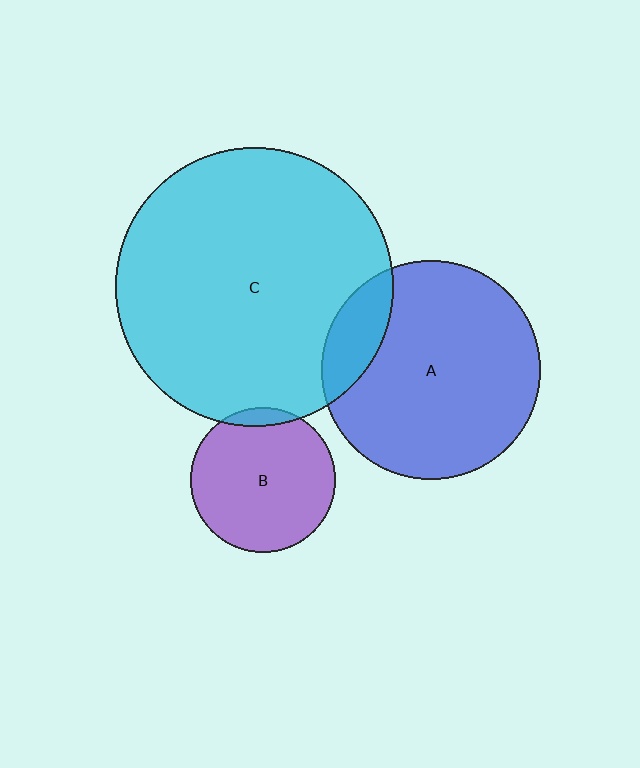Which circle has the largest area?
Circle C (cyan).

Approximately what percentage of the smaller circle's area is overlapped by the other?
Approximately 5%.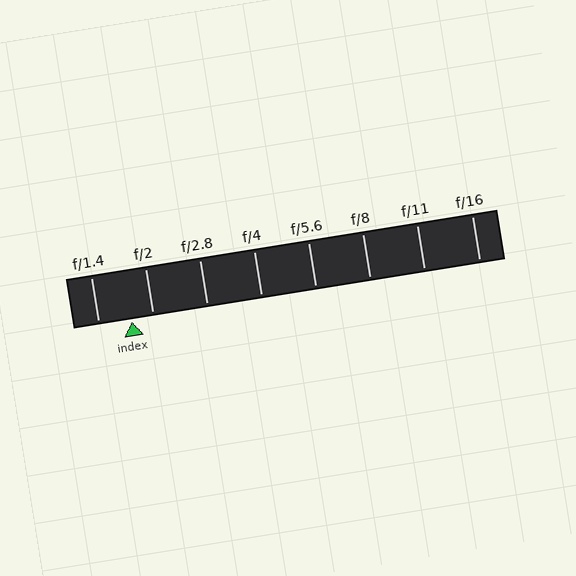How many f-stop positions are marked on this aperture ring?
There are 8 f-stop positions marked.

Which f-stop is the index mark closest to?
The index mark is closest to f/2.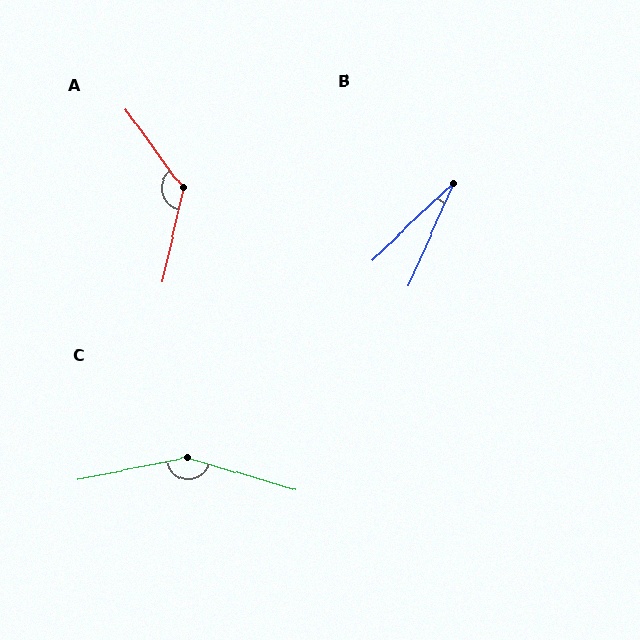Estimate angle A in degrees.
Approximately 131 degrees.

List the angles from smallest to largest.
B (22°), A (131°), C (152°).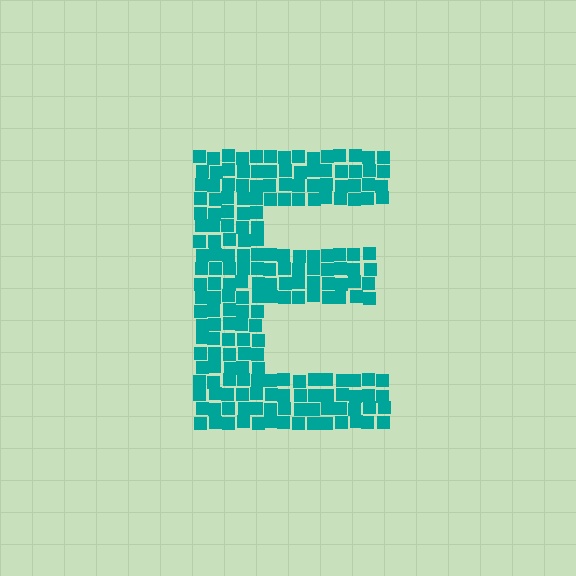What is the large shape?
The large shape is the letter E.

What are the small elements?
The small elements are squares.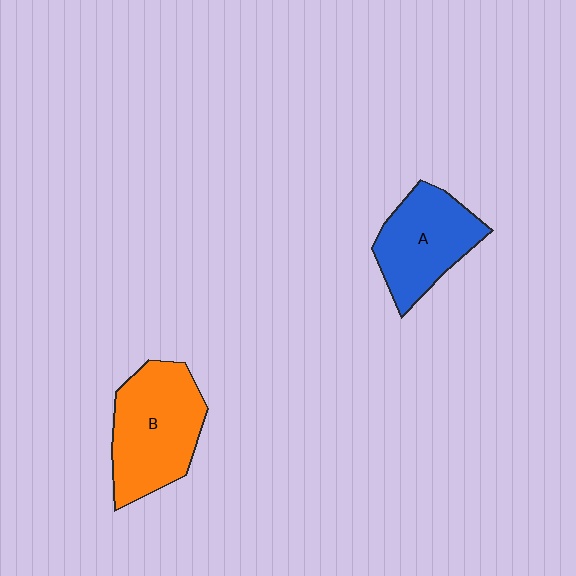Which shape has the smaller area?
Shape A (blue).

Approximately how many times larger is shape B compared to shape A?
Approximately 1.2 times.